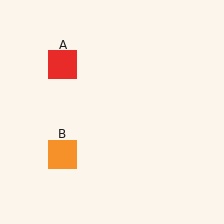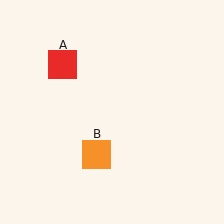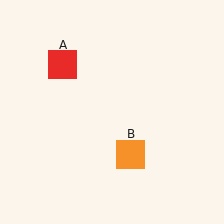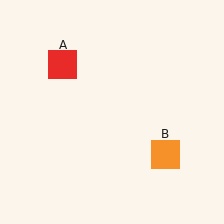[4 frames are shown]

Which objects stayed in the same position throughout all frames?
Red square (object A) remained stationary.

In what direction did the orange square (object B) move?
The orange square (object B) moved right.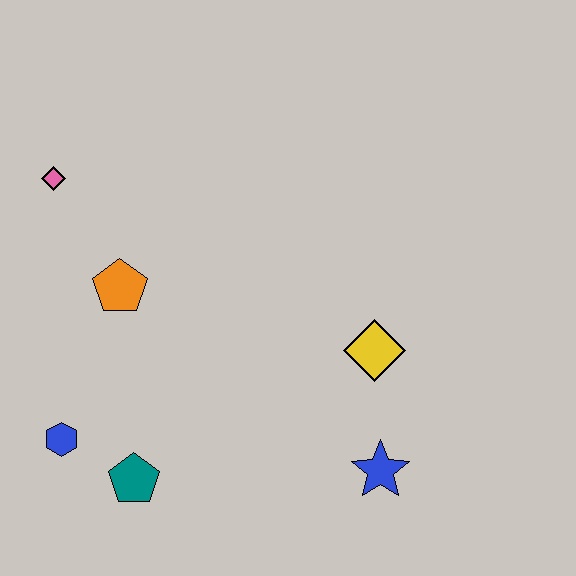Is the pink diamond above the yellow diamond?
Yes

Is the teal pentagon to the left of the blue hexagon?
No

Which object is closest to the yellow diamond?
The blue star is closest to the yellow diamond.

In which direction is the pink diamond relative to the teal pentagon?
The pink diamond is above the teal pentagon.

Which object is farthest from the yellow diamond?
The pink diamond is farthest from the yellow diamond.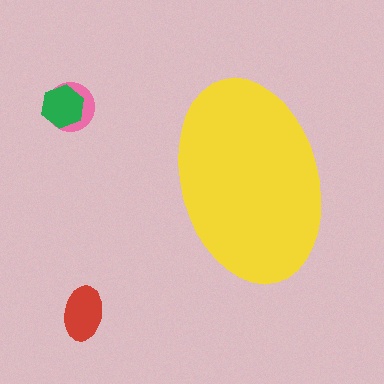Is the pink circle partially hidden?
No, the pink circle is fully visible.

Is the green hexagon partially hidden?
No, the green hexagon is fully visible.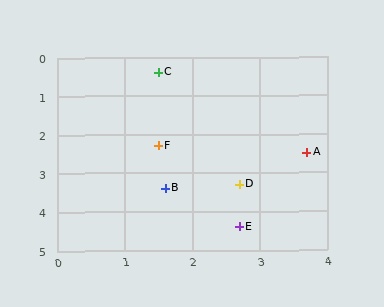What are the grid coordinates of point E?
Point E is at approximately (2.7, 4.4).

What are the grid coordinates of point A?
Point A is at approximately (3.7, 2.5).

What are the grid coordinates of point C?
Point C is at approximately (1.5, 0.4).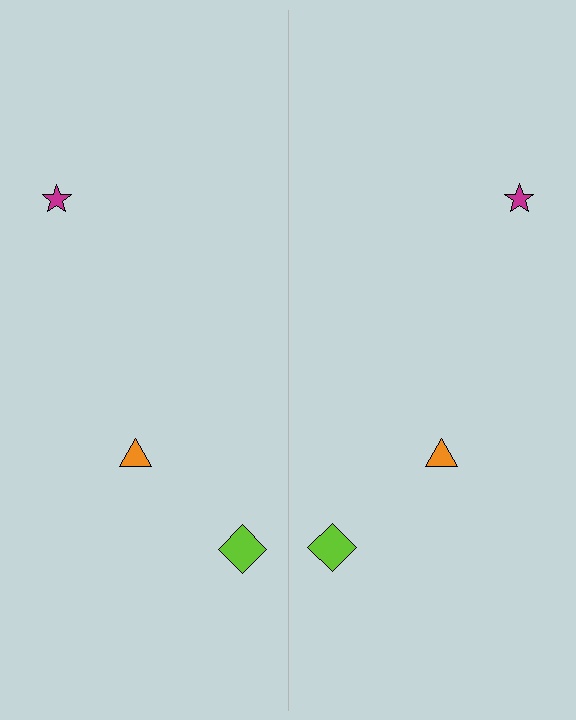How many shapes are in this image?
There are 6 shapes in this image.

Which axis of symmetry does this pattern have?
The pattern has a vertical axis of symmetry running through the center of the image.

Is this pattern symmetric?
Yes, this pattern has bilateral (reflection) symmetry.